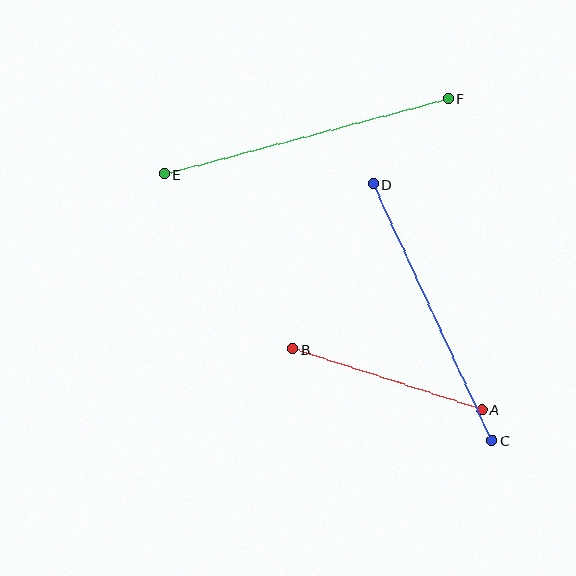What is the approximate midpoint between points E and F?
The midpoint is at approximately (306, 136) pixels.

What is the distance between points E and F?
The distance is approximately 294 pixels.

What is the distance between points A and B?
The distance is approximately 199 pixels.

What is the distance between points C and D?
The distance is approximately 283 pixels.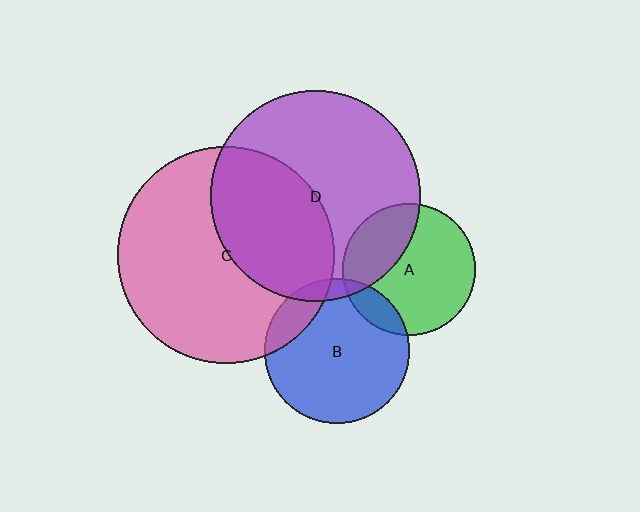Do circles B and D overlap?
Yes.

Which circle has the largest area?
Circle C (pink).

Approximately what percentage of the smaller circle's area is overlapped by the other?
Approximately 5%.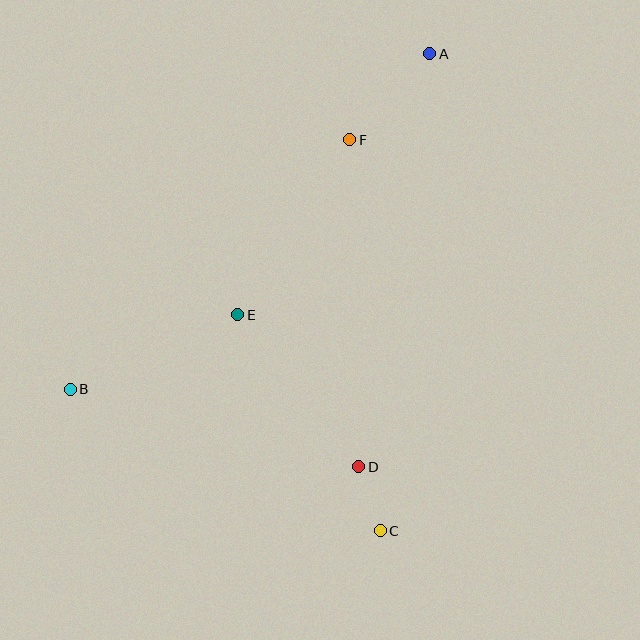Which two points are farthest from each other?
Points A and B are farthest from each other.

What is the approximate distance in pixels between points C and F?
The distance between C and F is approximately 392 pixels.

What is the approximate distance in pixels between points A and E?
The distance between A and E is approximately 324 pixels.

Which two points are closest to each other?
Points C and D are closest to each other.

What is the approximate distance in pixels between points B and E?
The distance between B and E is approximately 183 pixels.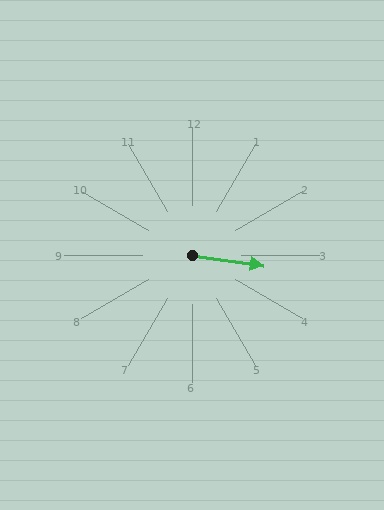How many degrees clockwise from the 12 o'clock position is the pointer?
Approximately 99 degrees.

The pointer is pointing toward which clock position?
Roughly 3 o'clock.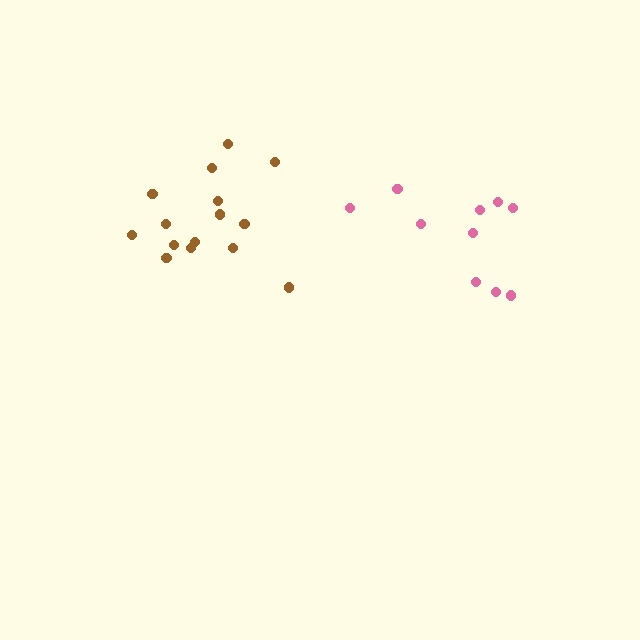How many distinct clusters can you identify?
There are 2 distinct clusters.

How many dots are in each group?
Group 1: 10 dots, Group 2: 15 dots (25 total).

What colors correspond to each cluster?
The clusters are colored: pink, brown.